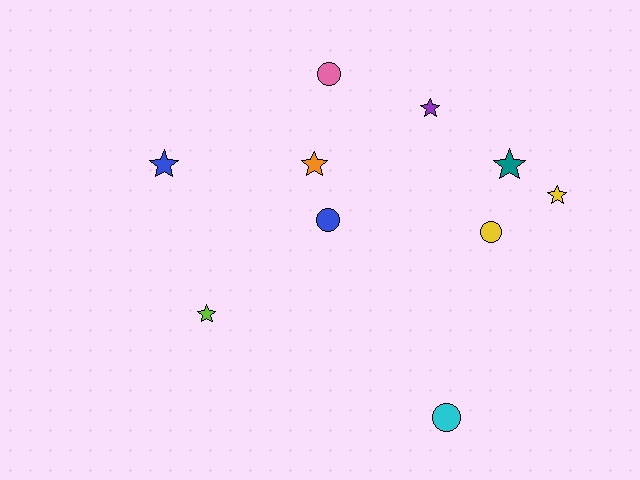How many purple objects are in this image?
There is 1 purple object.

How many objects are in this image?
There are 10 objects.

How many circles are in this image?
There are 4 circles.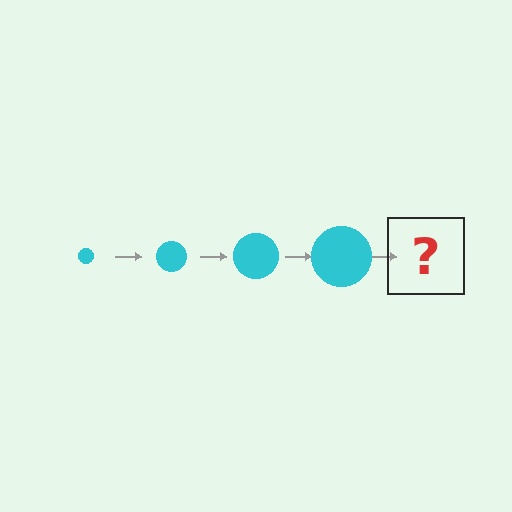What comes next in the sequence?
The next element should be a cyan circle, larger than the previous one.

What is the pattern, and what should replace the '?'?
The pattern is that the circle gets progressively larger each step. The '?' should be a cyan circle, larger than the previous one.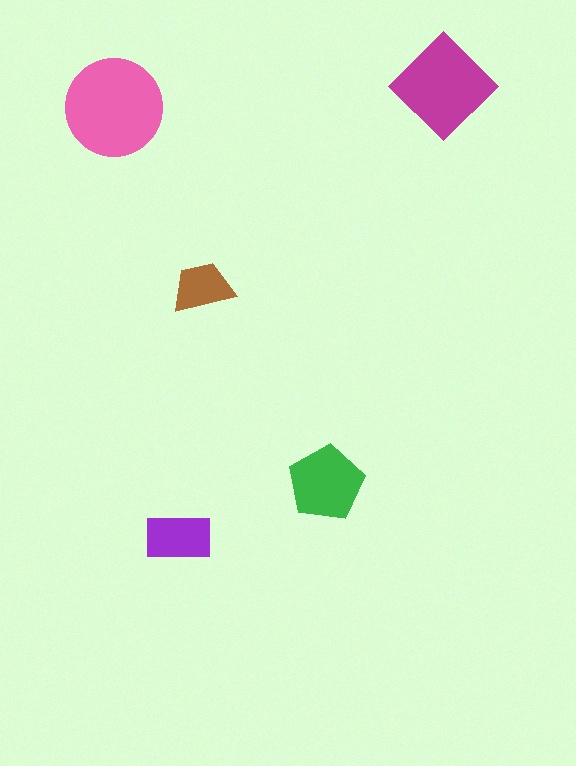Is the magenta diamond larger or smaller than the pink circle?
Smaller.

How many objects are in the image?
There are 5 objects in the image.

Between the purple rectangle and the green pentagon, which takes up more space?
The green pentagon.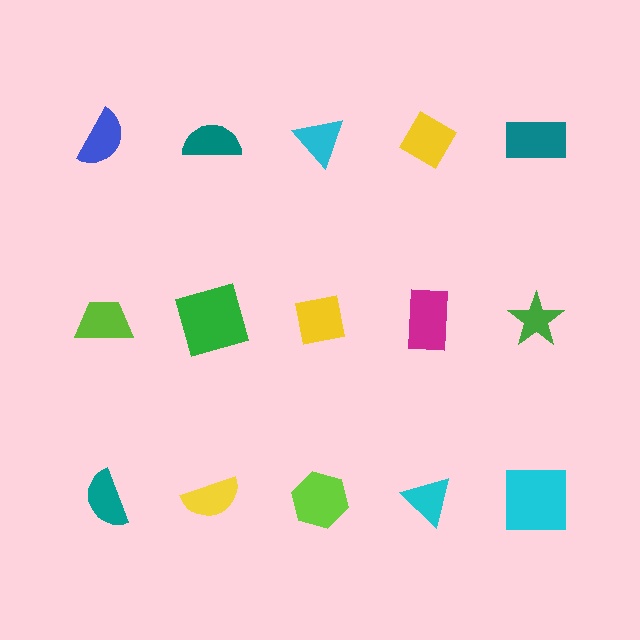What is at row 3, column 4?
A cyan triangle.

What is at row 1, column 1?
A blue semicircle.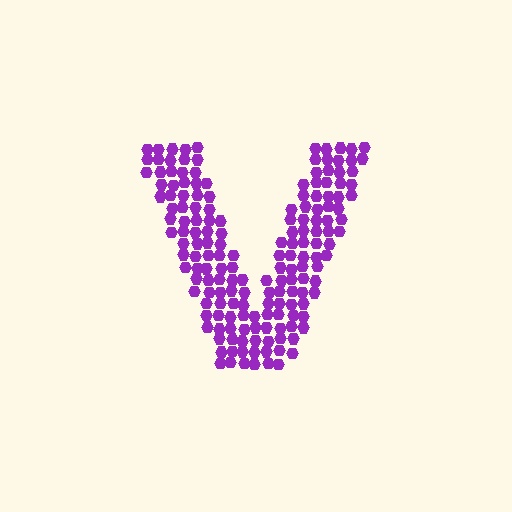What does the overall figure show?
The overall figure shows the letter V.